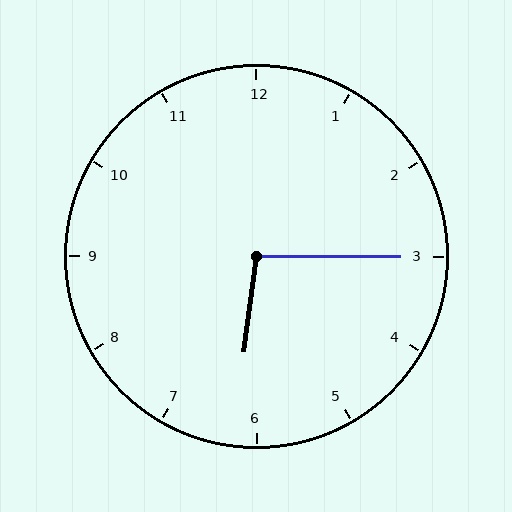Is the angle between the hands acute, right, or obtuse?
It is obtuse.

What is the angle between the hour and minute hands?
Approximately 98 degrees.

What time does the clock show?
6:15.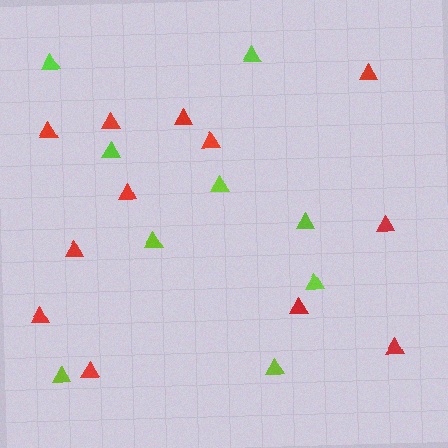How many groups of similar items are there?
There are 2 groups: one group of lime triangles (9) and one group of red triangles (12).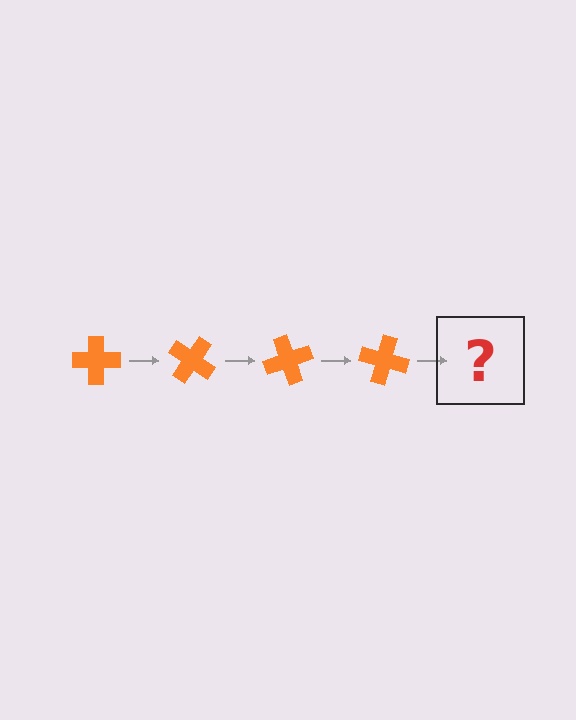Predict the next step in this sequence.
The next step is an orange cross rotated 140 degrees.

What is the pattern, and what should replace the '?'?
The pattern is that the cross rotates 35 degrees each step. The '?' should be an orange cross rotated 140 degrees.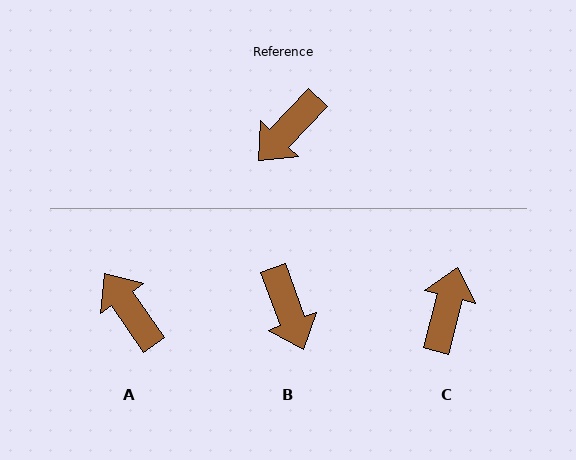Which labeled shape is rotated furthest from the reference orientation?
C, about 151 degrees away.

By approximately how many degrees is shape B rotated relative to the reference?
Approximately 63 degrees counter-clockwise.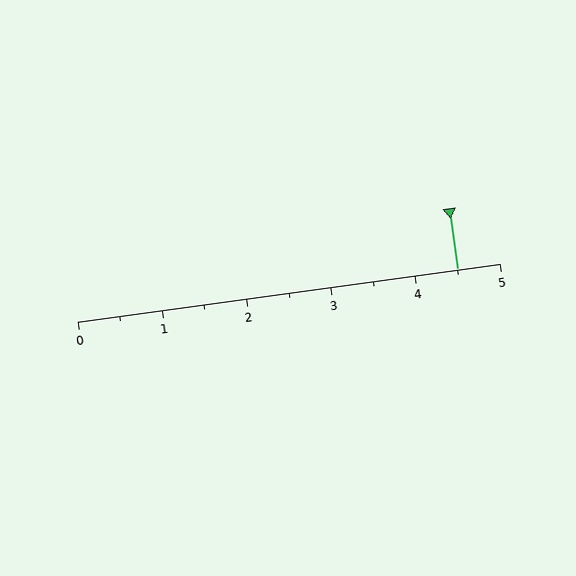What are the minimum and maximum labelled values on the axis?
The axis runs from 0 to 5.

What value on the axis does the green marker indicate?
The marker indicates approximately 4.5.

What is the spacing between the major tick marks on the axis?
The major ticks are spaced 1 apart.